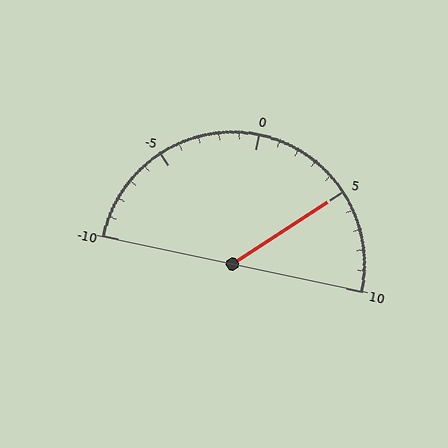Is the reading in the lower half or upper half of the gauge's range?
The reading is in the upper half of the range (-10 to 10).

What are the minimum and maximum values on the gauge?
The gauge ranges from -10 to 10.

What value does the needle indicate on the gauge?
The needle indicates approximately 5.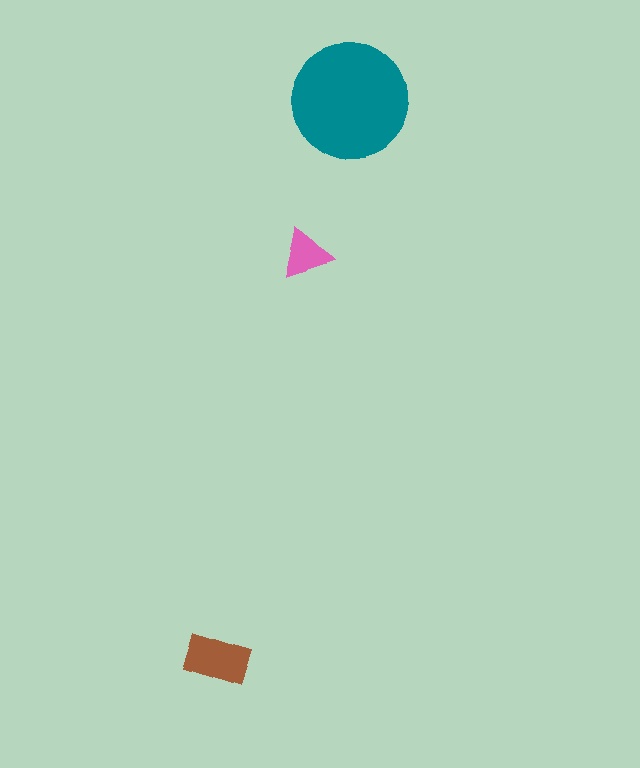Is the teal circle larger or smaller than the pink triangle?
Larger.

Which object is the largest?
The teal circle.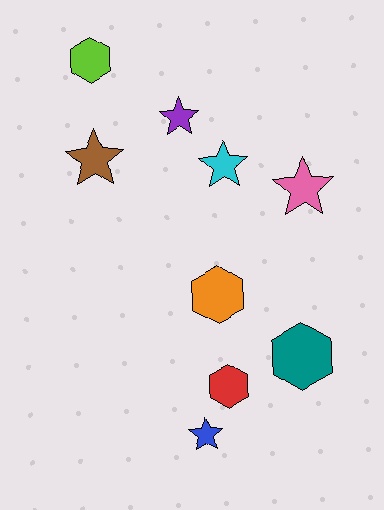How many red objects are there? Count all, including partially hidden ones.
There is 1 red object.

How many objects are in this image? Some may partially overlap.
There are 9 objects.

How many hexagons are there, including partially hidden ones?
There are 4 hexagons.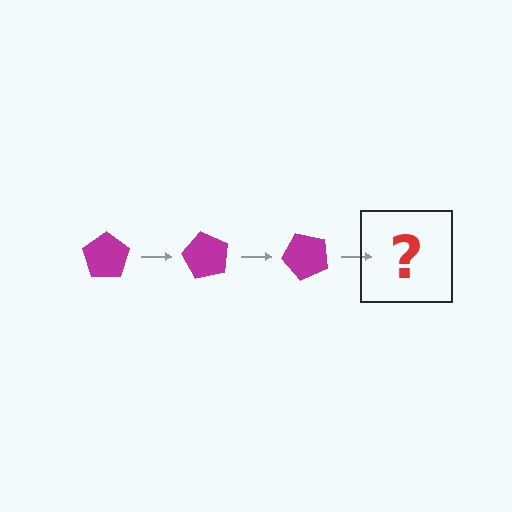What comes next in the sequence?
The next element should be a magenta pentagon rotated 180 degrees.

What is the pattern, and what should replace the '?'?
The pattern is that the pentagon rotates 60 degrees each step. The '?' should be a magenta pentagon rotated 180 degrees.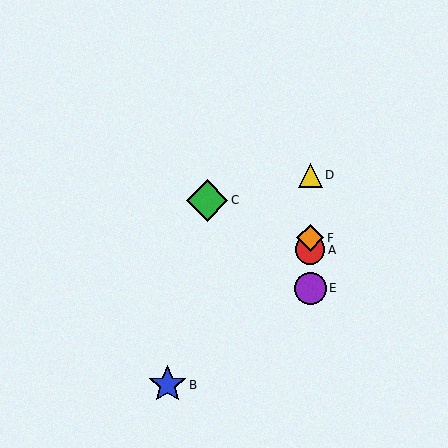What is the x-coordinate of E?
Object E is at x≈310.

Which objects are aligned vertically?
Objects A, D, E, F are aligned vertically.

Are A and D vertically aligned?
Yes, both are at x≈310.